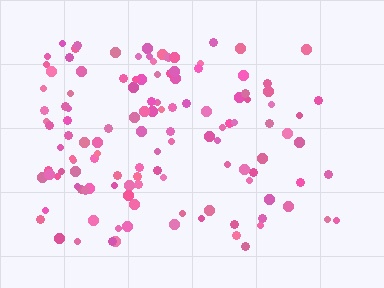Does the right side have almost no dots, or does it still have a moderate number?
Still a moderate number, just noticeably fewer than the left.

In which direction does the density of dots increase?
From right to left, with the left side densest.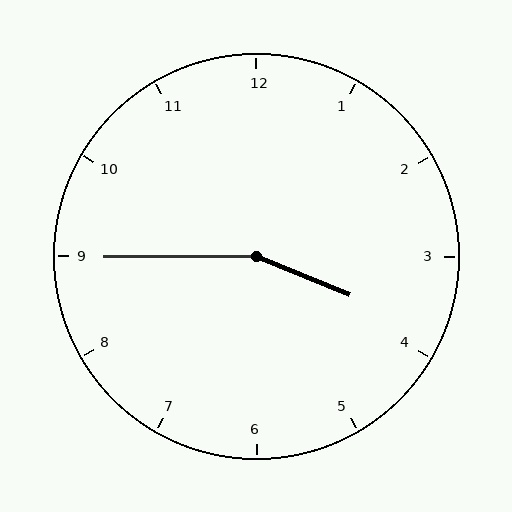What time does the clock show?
3:45.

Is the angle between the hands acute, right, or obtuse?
It is obtuse.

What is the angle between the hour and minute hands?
Approximately 158 degrees.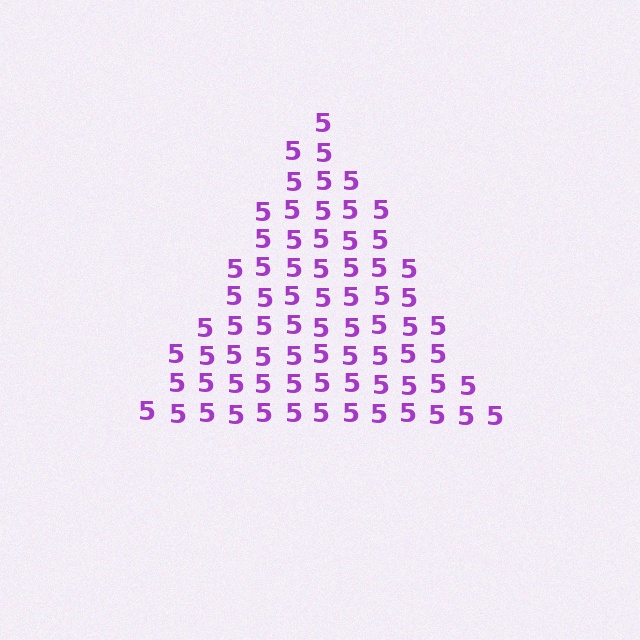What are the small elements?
The small elements are digit 5's.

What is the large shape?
The large shape is a triangle.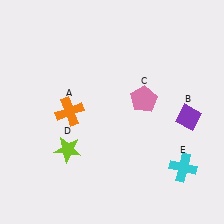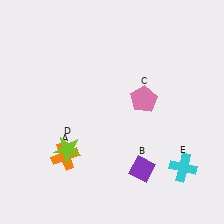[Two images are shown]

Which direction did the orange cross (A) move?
The orange cross (A) moved down.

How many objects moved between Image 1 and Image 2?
2 objects moved between the two images.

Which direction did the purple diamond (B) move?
The purple diamond (B) moved down.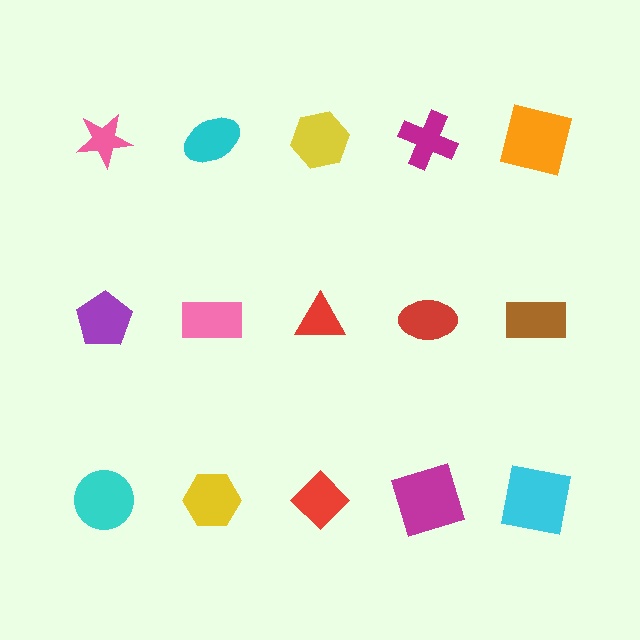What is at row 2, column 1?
A purple pentagon.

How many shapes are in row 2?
5 shapes.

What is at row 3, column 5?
A cyan square.